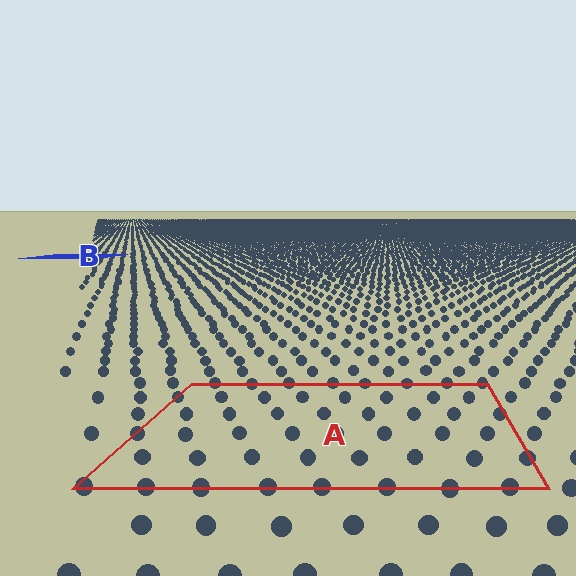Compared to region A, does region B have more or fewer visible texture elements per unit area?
Region B has more texture elements per unit area — they are packed more densely because it is farther away.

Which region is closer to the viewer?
Region A is closer. The texture elements there are larger and more spread out.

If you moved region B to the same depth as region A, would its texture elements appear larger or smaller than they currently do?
They would appear larger. At a closer depth, the same texture elements are projected at a bigger on-screen size.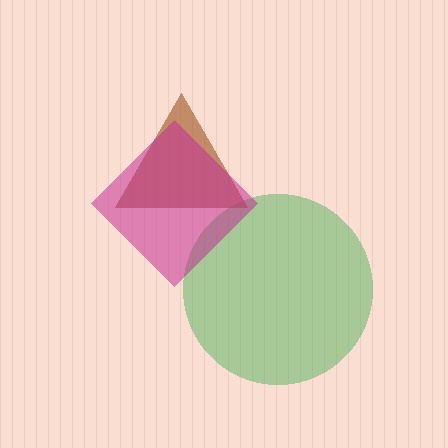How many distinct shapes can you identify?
There are 3 distinct shapes: a green circle, a brown triangle, a magenta diamond.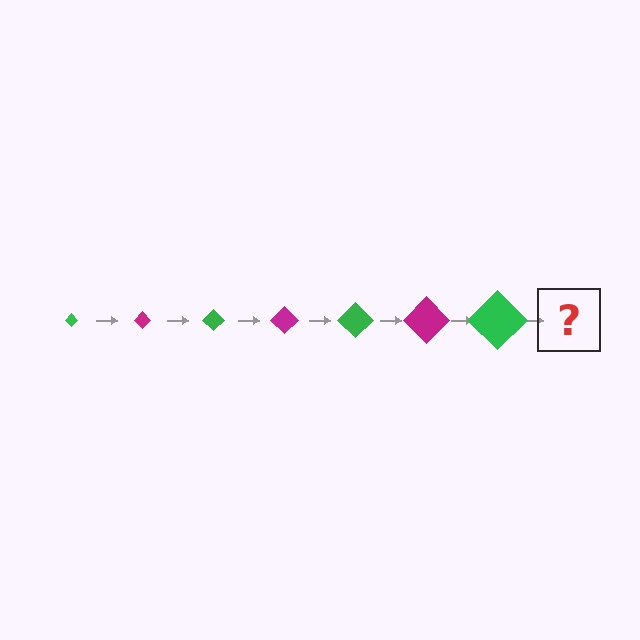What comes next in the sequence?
The next element should be a magenta diamond, larger than the previous one.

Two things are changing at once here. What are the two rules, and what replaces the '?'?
The two rules are that the diamond grows larger each step and the color cycles through green and magenta. The '?' should be a magenta diamond, larger than the previous one.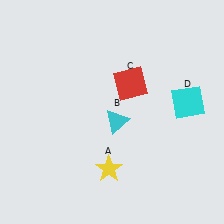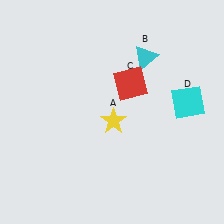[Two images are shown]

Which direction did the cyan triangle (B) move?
The cyan triangle (B) moved up.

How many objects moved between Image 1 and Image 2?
2 objects moved between the two images.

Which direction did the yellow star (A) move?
The yellow star (A) moved up.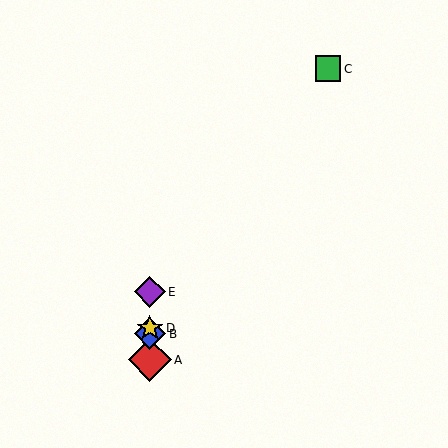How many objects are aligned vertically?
4 objects (A, B, D, E) are aligned vertically.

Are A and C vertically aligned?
No, A is at x≈150 and C is at x≈328.